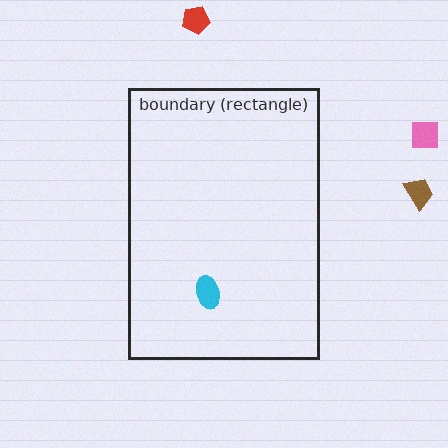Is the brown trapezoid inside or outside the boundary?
Outside.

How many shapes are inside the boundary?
1 inside, 3 outside.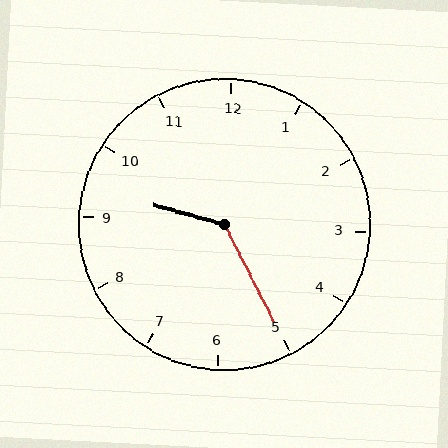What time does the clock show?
9:25.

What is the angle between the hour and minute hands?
Approximately 132 degrees.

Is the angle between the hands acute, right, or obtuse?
It is obtuse.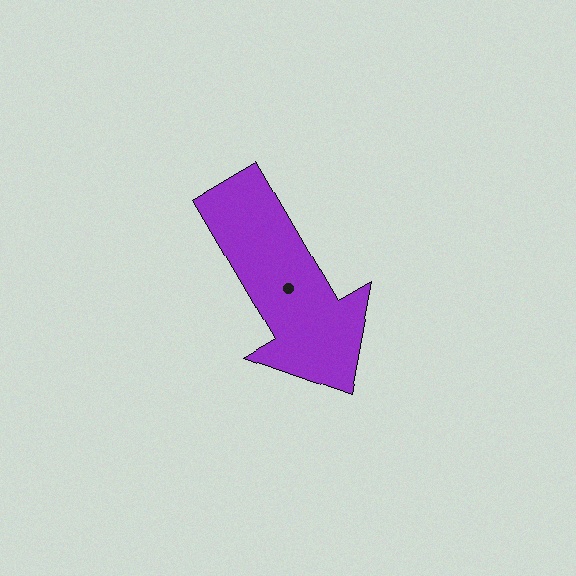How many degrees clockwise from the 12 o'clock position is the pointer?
Approximately 150 degrees.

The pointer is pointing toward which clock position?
Roughly 5 o'clock.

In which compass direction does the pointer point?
Southeast.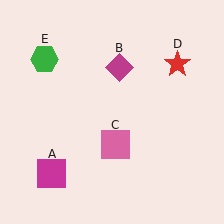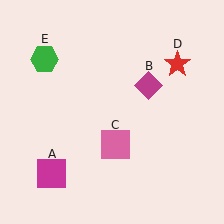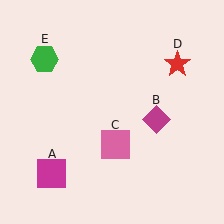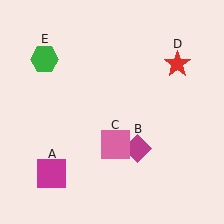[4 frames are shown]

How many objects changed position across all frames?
1 object changed position: magenta diamond (object B).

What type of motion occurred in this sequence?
The magenta diamond (object B) rotated clockwise around the center of the scene.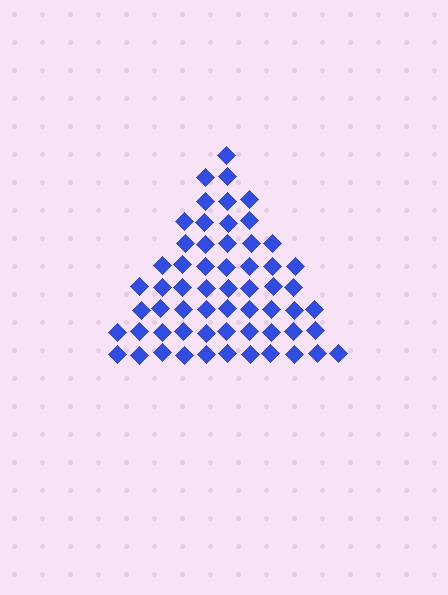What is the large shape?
The large shape is a triangle.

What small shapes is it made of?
It is made of small diamonds.